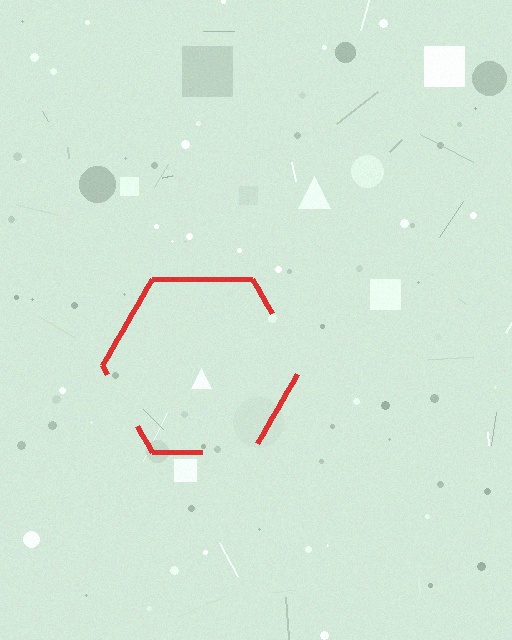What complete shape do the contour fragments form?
The contour fragments form a hexagon.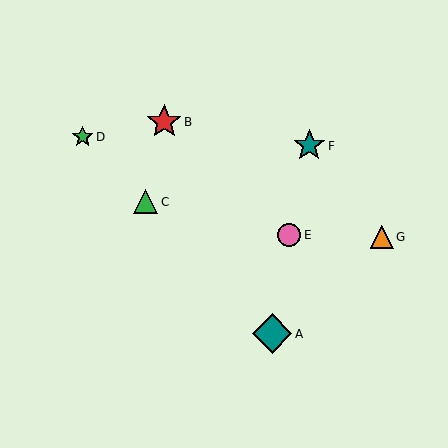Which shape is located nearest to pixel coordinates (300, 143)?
The teal star (labeled F) at (309, 146) is nearest to that location.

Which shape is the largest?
The teal diamond (labeled A) is the largest.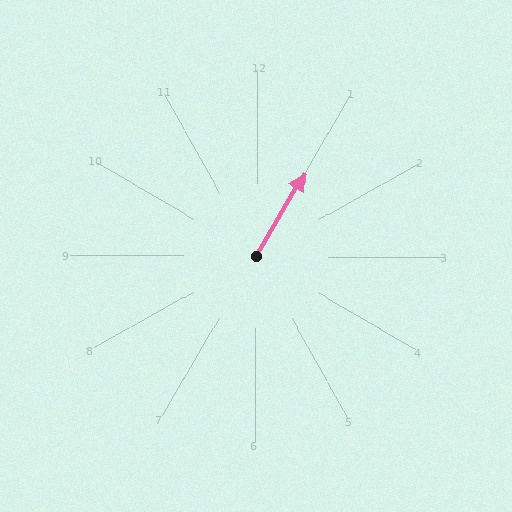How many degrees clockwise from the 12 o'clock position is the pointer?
Approximately 30 degrees.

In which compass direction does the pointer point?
Northeast.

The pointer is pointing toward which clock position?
Roughly 1 o'clock.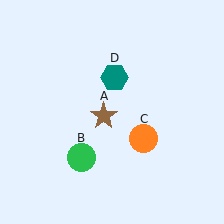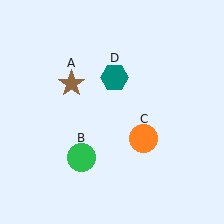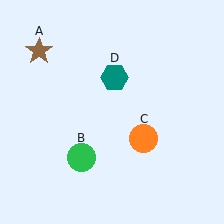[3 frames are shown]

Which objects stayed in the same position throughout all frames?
Green circle (object B) and orange circle (object C) and teal hexagon (object D) remained stationary.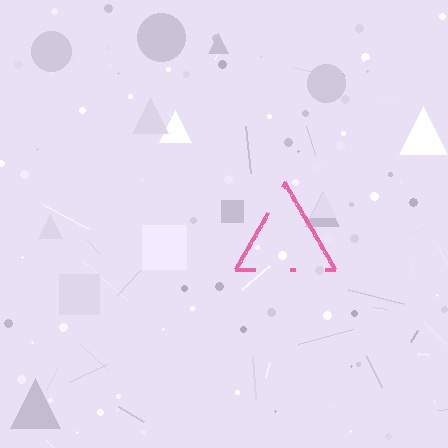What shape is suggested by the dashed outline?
The dashed outline suggests a triangle.